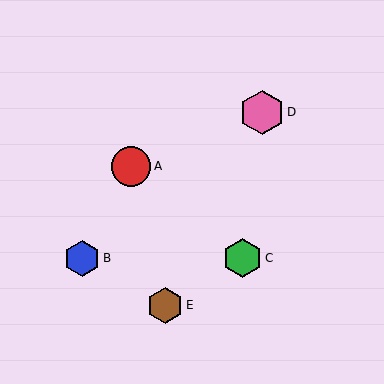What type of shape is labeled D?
Shape D is a pink hexagon.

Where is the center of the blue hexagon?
The center of the blue hexagon is at (82, 258).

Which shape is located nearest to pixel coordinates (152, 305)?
The brown hexagon (labeled E) at (165, 305) is nearest to that location.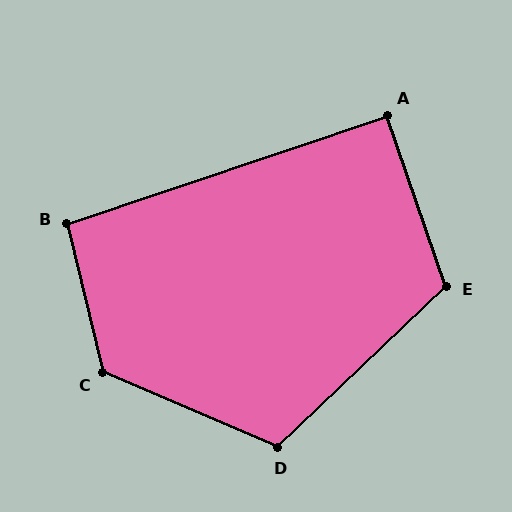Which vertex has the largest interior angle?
C, at approximately 127 degrees.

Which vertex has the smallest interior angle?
A, at approximately 90 degrees.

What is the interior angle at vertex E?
Approximately 115 degrees (obtuse).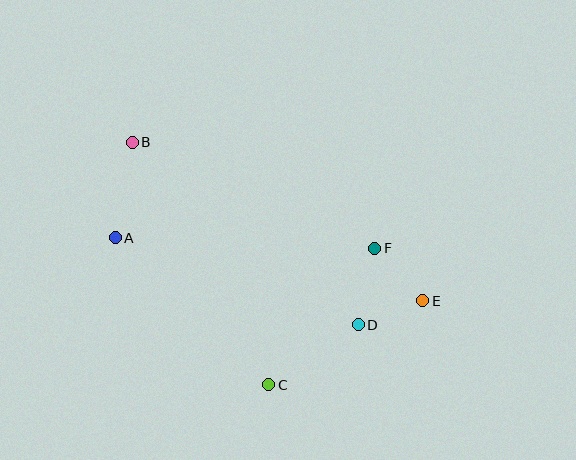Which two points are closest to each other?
Points D and E are closest to each other.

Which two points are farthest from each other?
Points B and E are farthest from each other.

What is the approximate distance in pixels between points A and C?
The distance between A and C is approximately 212 pixels.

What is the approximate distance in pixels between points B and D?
The distance between B and D is approximately 290 pixels.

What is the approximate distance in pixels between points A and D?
The distance between A and D is approximately 258 pixels.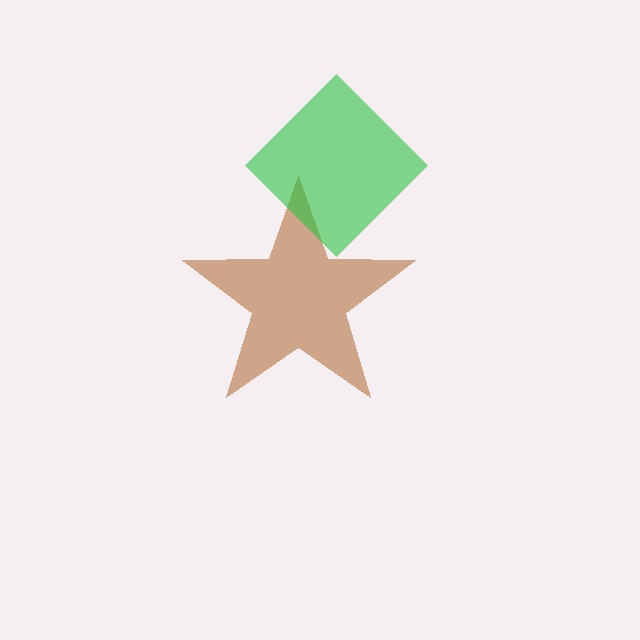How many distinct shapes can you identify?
There are 2 distinct shapes: a brown star, a green diamond.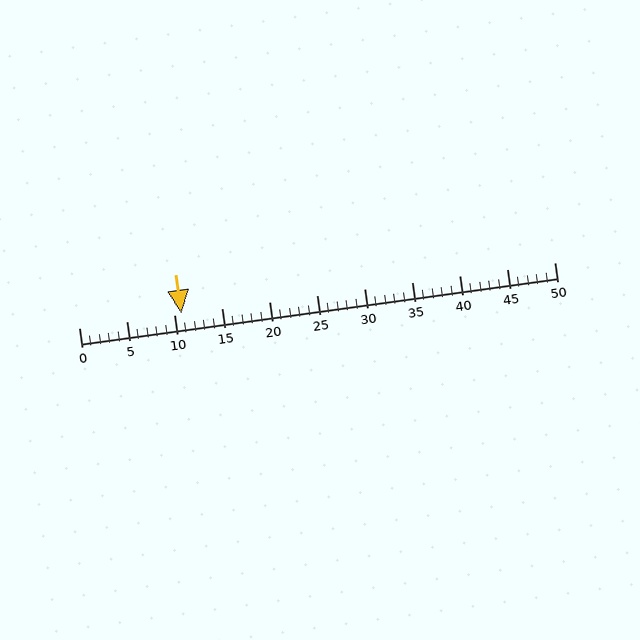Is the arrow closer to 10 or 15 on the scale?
The arrow is closer to 10.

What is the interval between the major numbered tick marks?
The major tick marks are spaced 5 units apart.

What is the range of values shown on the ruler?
The ruler shows values from 0 to 50.